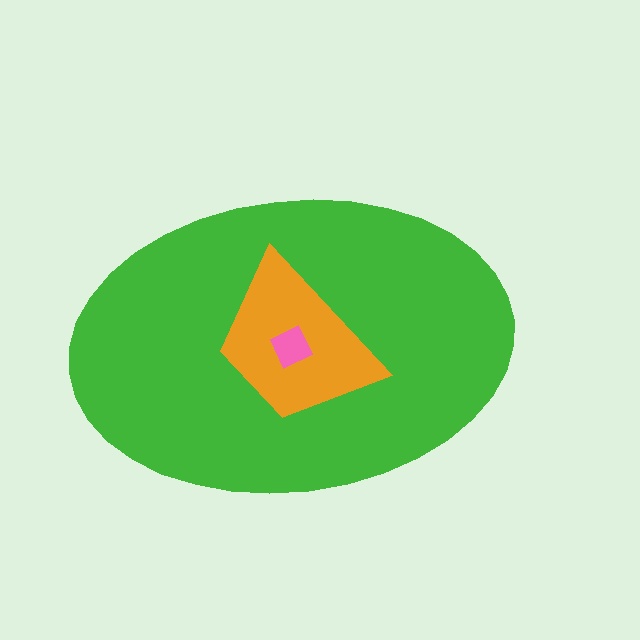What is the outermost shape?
The green ellipse.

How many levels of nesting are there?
3.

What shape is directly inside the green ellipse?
The orange trapezoid.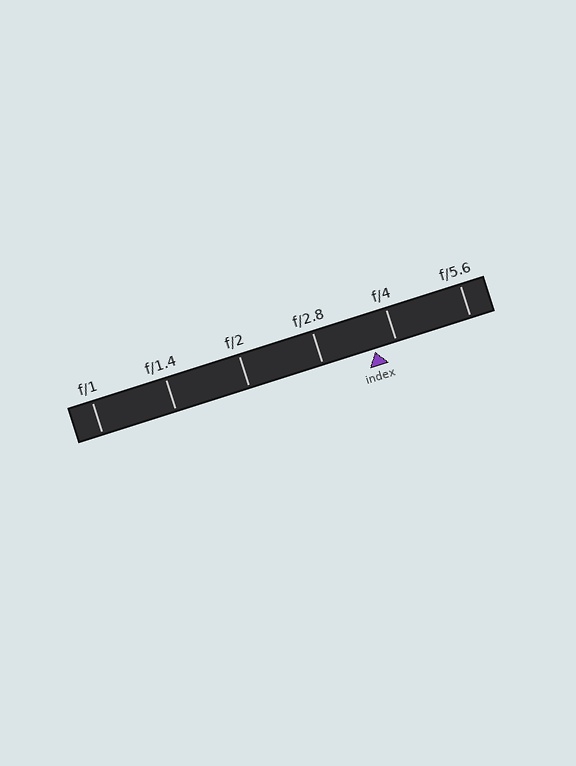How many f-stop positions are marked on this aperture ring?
There are 6 f-stop positions marked.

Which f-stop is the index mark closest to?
The index mark is closest to f/4.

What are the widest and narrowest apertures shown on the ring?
The widest aperture shown is f/1 and the narrowest is f/5.6.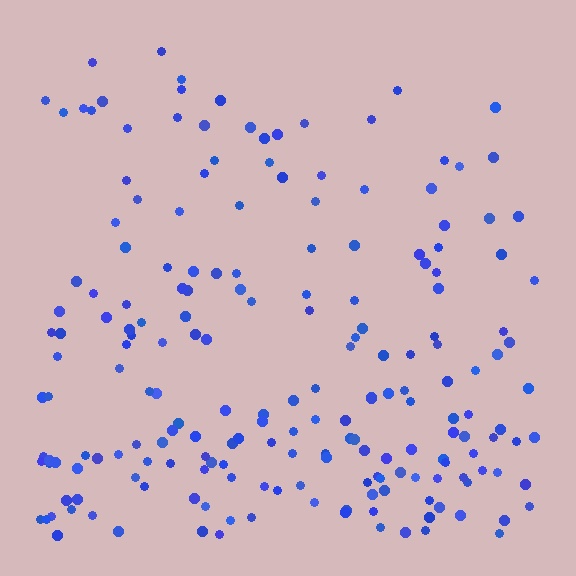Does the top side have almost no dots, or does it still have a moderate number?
Still a moderate number, just noticeably fewer than the bottom.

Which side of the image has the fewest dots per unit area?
The top.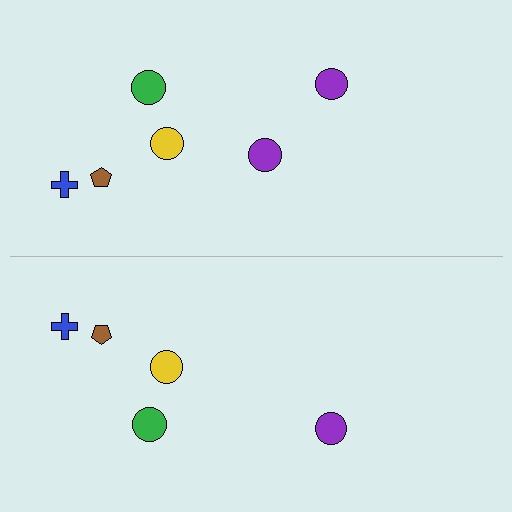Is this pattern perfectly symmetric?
No, the pattern is not perfectly symmetric. A purple circle is missing from the bottom side.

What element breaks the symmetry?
A purple circle is missing from the bottom side.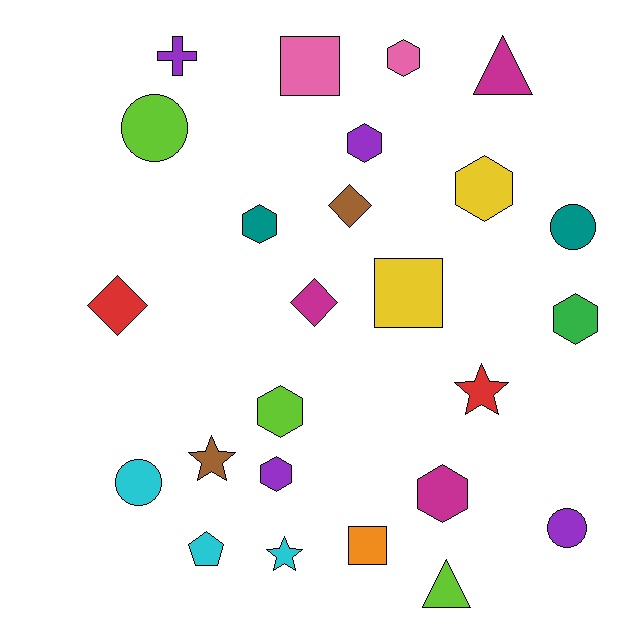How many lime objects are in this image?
There are 3 lime objects.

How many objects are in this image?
There are 25 objects.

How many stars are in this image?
There are 3 stars.